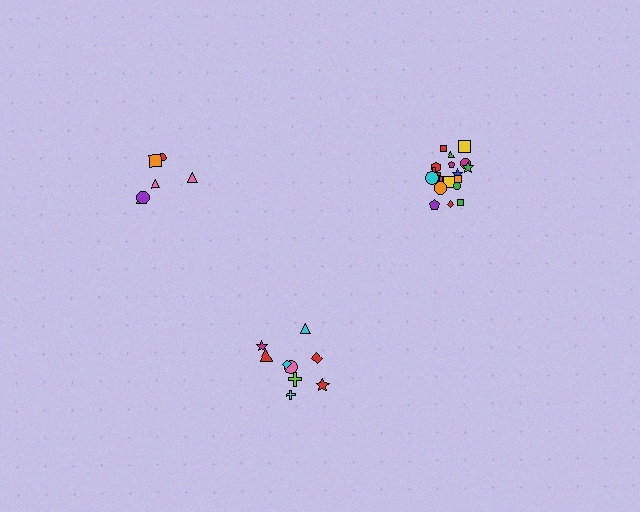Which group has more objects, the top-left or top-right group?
The top-right group.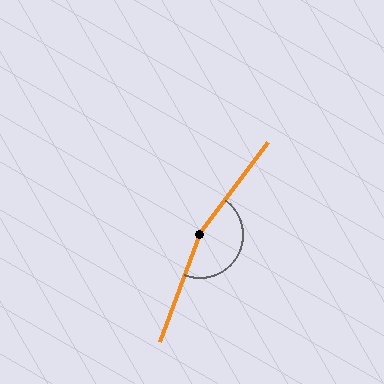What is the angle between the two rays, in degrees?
Approximately 164 degrees.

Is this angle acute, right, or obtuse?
It is obtuse.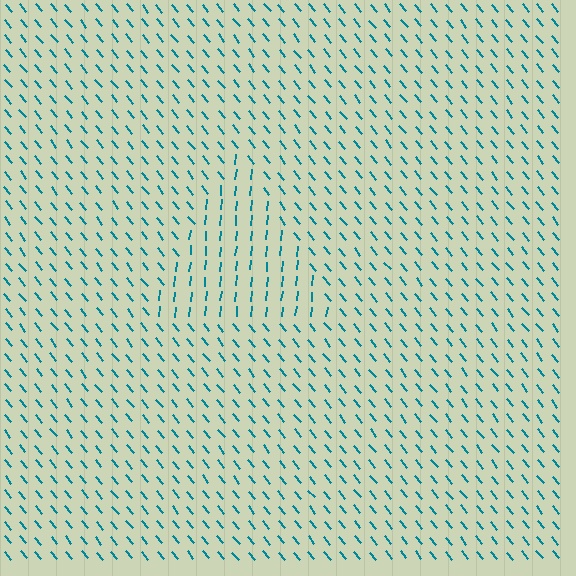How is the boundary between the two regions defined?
The boundary is defined purely by a change in line orientation (approximately 45 degrees difference). All lines are the same color and thickness.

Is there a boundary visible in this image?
Yes, there is a texture boundary formed by a change in line orientation.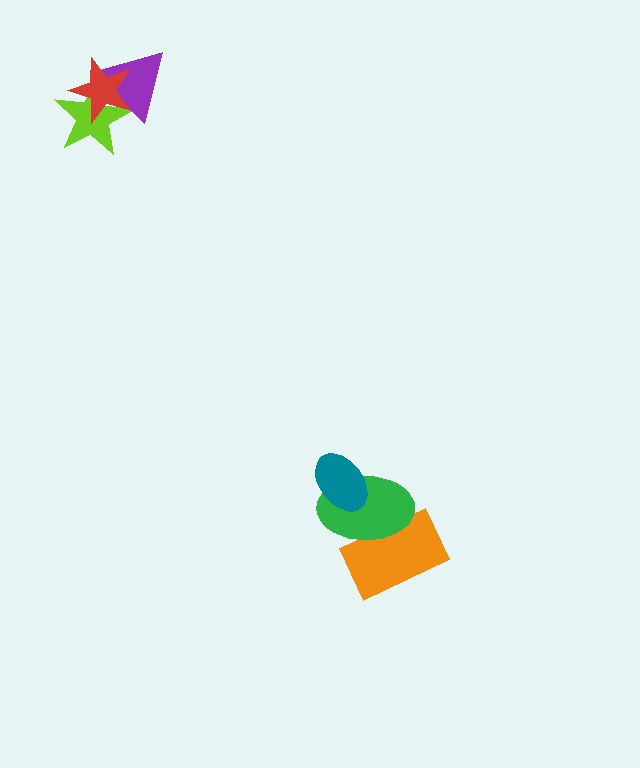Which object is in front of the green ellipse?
The teal ellipse is in front of the green ellipse.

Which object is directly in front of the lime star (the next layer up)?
The purple triangle is directly in front of the lime star.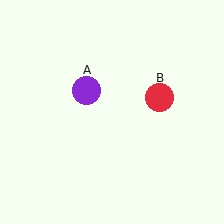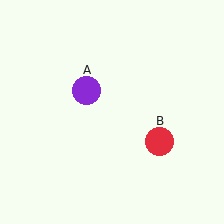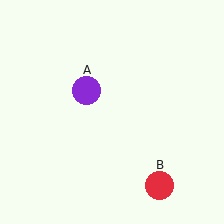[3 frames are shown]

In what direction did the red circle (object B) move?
The red circle (object B) moved down.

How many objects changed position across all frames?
1 object changed position: red circle (object B).